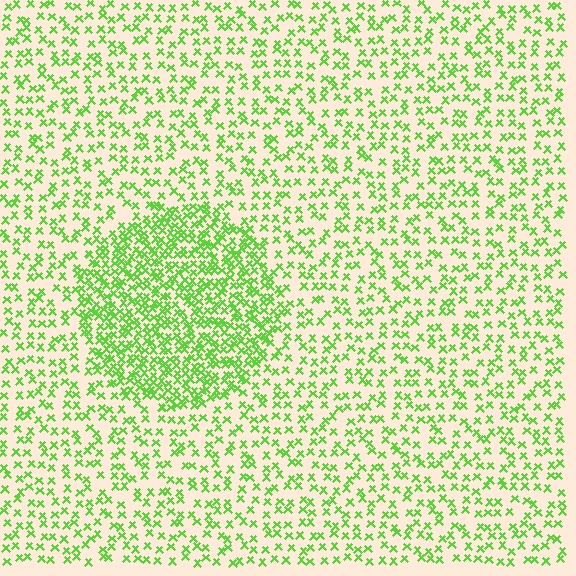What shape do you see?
I see a circle.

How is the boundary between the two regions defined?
The boundary is defined by a change in element density (approximately 2.2x ratio). All elements are the same color, size, and shape.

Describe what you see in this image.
The image contains small lime elements arranged at two different densities. A circle-shaped region is visible where the elements are more densely packed than the surrounding area.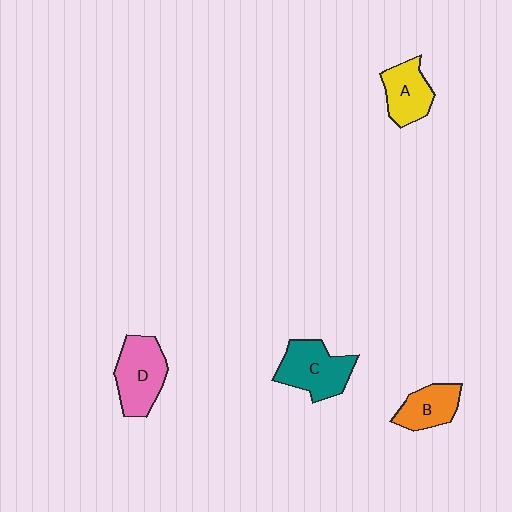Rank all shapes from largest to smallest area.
From largest to smallest: D (pink), C (teal), A (yellow), B (orange).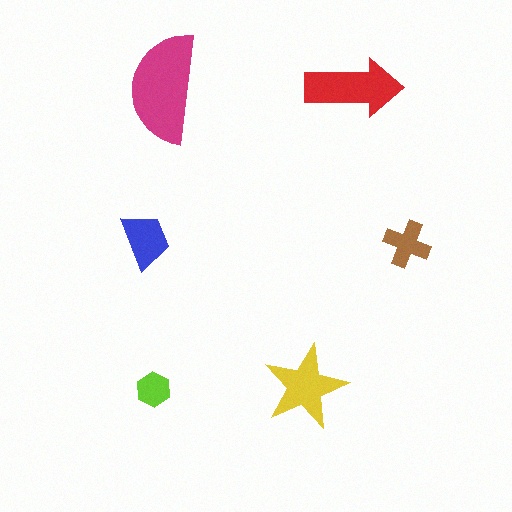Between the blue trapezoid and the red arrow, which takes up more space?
The red arrow.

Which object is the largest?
The magenta semicircle.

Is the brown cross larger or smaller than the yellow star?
Smaller.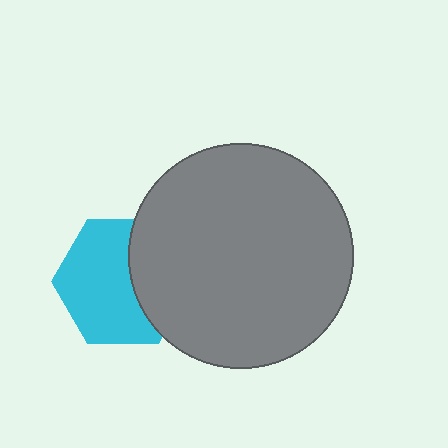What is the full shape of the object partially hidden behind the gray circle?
The partially hidden object is a cyan hexagon.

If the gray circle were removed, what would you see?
You would see the complete cyan hexagon.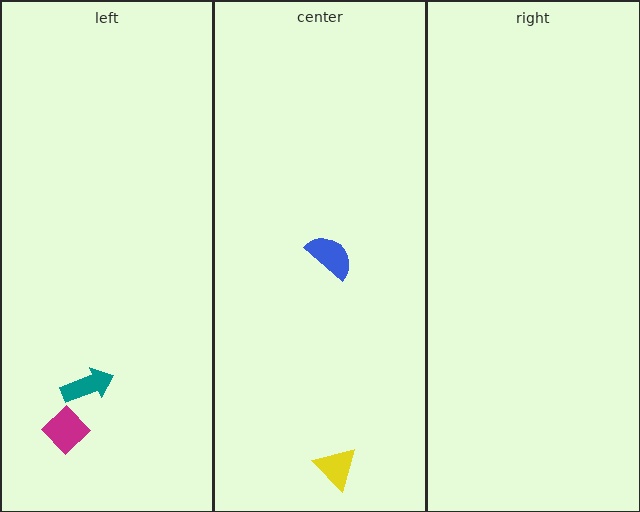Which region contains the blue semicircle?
The center region.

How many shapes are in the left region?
2.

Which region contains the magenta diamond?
The left region.